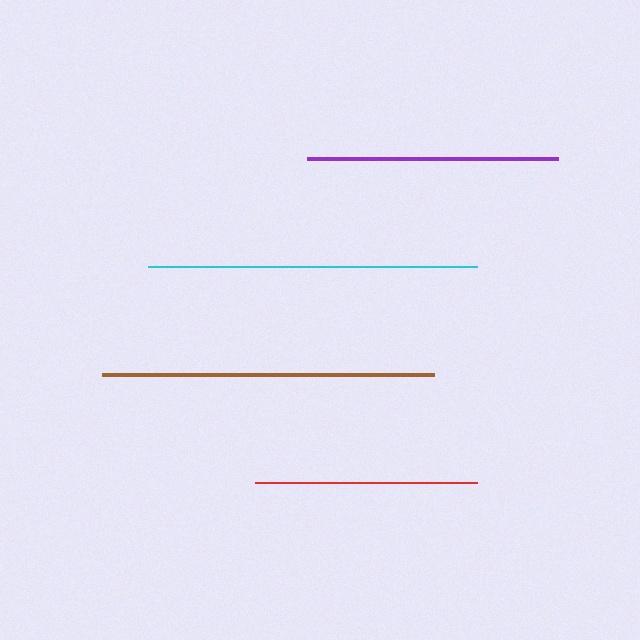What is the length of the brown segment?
The brown segment is approximately 332 pixels long.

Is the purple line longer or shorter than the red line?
The purple line is longer than the red line.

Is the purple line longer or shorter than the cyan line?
The cyan line is longer than the purple line.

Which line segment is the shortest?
The red line is the shortest at approximately 222 pixels.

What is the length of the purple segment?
The purple segment is approximately 251 pixels long.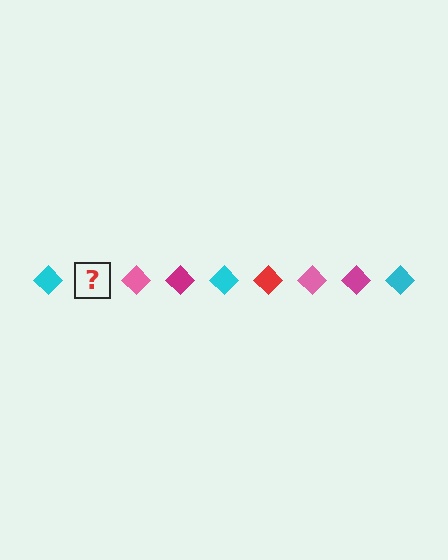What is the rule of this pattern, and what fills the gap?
The rule is that the pattern cycles through cyan, red, pink, magenta diamonds. The gap should be filled with a red diamond.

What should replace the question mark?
The question mark should be replaced with a red diamond.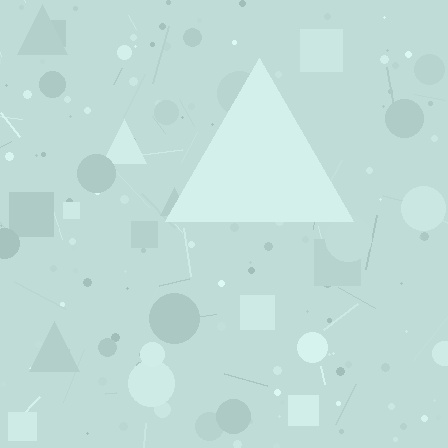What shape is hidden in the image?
A triangle is hidden in the image.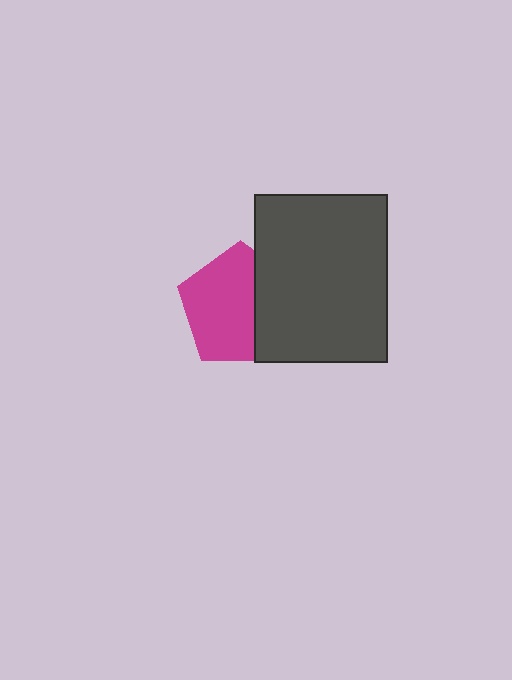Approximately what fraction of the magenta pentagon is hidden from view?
Roughly 36% of the magenta pentagon is hidden behind the dark gray rectangle.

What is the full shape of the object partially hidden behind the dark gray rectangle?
The partially hidden object is a magenta pentagon.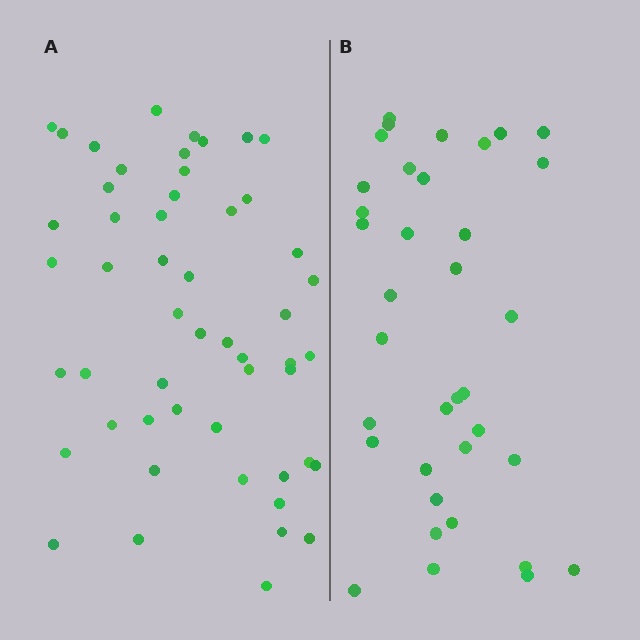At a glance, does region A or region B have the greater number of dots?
Region A (the left region) has more dots.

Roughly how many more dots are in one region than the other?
Region A has approximately 15 more dots than region B.